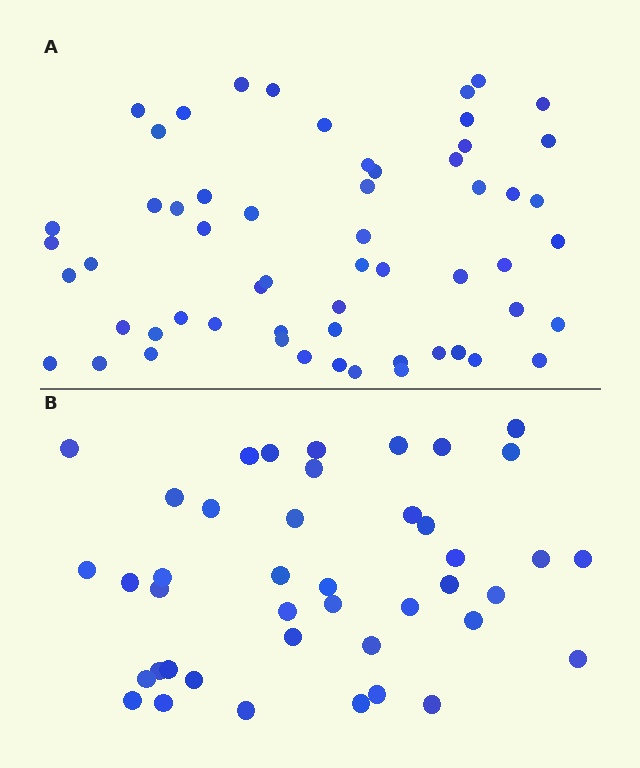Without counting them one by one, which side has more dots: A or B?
Region A (the top region) has more dots.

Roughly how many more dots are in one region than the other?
Region A has approximately 15 more dots than region B.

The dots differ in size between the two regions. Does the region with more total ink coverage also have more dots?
No. Region B has more total ink coverage because its dots are larger, but region A actually contains more individual dots. Total area can be misleading — the number of items is what matters here.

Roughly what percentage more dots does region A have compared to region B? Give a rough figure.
About 40% more.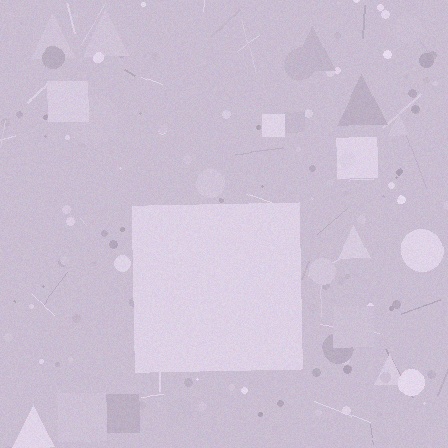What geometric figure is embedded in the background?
A square is embedded in the background.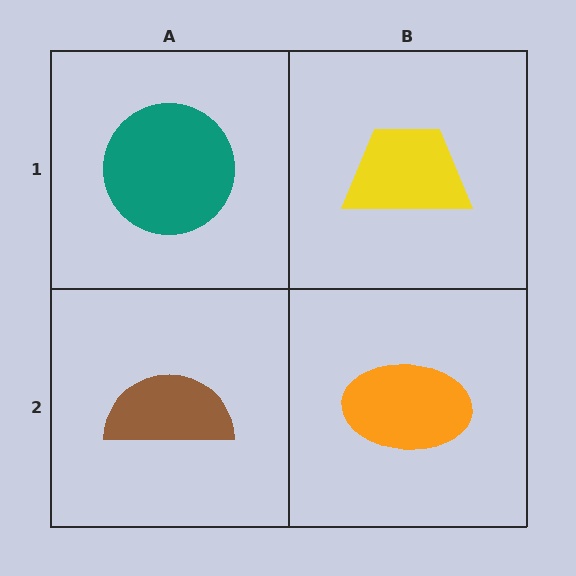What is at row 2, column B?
An orange ellipse.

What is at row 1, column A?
A teal circle.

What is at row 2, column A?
A brown semicircle.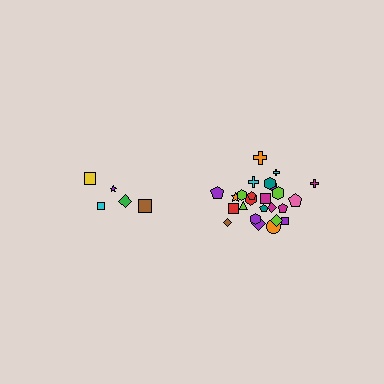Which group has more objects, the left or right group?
The right group.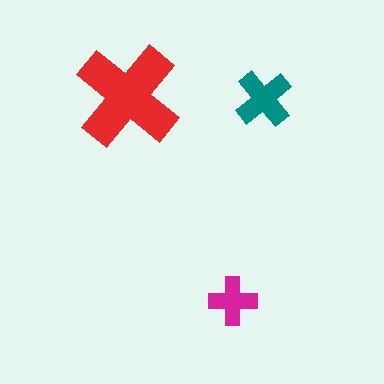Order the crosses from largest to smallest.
the red one, the teal one, the magenta one.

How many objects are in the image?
There are 3 objects in the image.